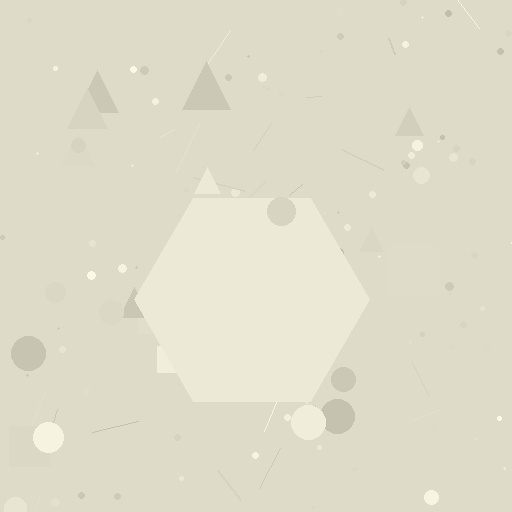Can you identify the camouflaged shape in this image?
The camouflaged shape is a hexagon.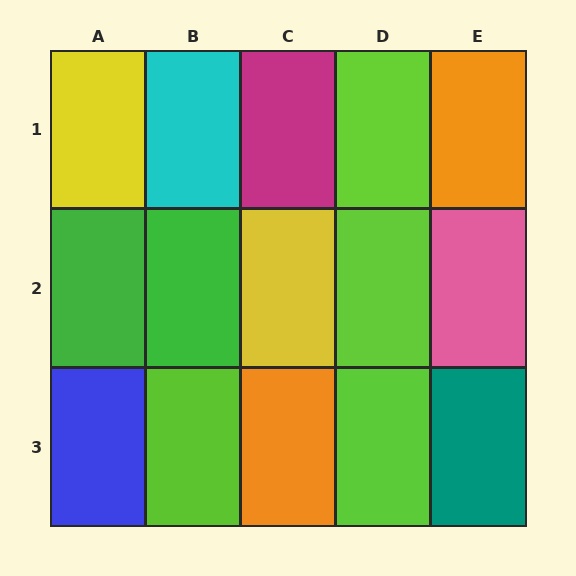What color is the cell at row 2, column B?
Green.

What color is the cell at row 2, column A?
Green.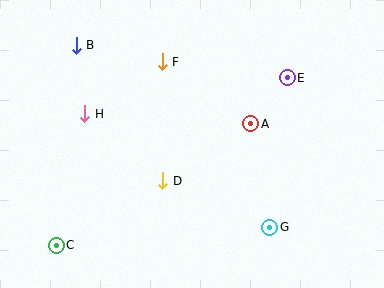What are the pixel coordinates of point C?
Point C is at (56, 245).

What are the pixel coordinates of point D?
Point D is at (162, 181).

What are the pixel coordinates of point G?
Point G is at (270, 227).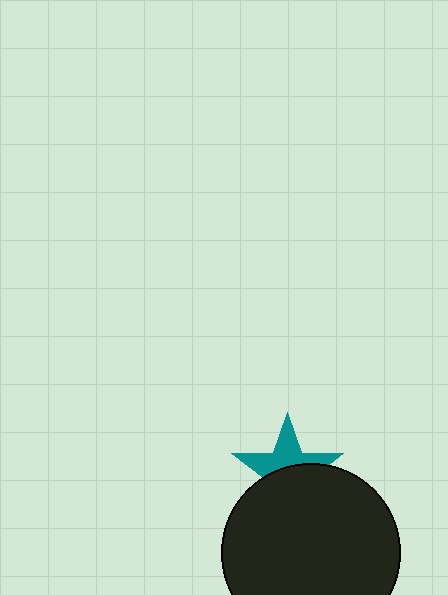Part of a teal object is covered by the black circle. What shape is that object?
It is a star.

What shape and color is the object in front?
The object in front is a black circle.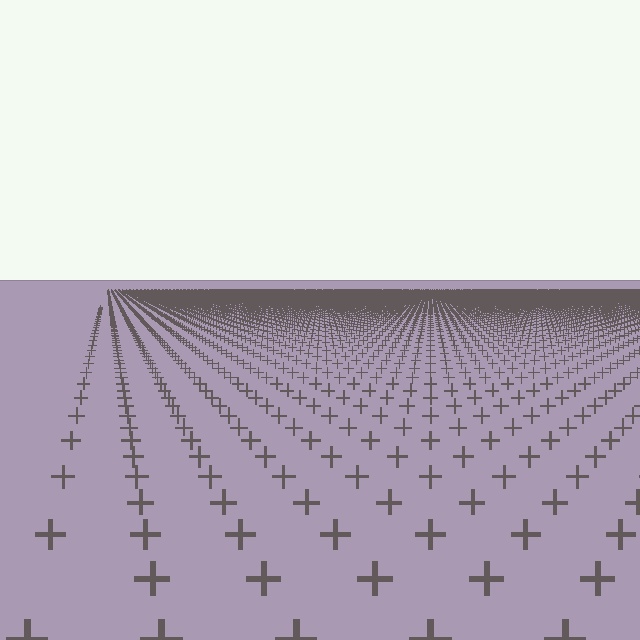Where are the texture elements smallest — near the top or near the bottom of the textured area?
Near the top.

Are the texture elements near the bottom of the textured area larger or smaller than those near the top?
Larger. Near the bottom, elements are closer to the viewer and appear at a bigger on-screen size.